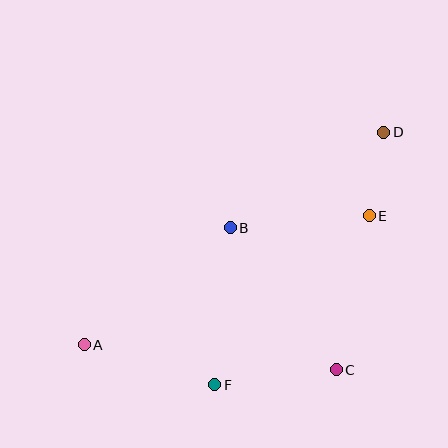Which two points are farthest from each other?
Points A and D are farthest from each other.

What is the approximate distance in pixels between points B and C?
The distance between B and C is approximately 177 pixels.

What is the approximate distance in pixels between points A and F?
The distance between A and F is approximately 136 pixels.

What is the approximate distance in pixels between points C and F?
The distance between C and F is approximately 123 pixels.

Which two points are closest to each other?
Points D and E are closest to each other.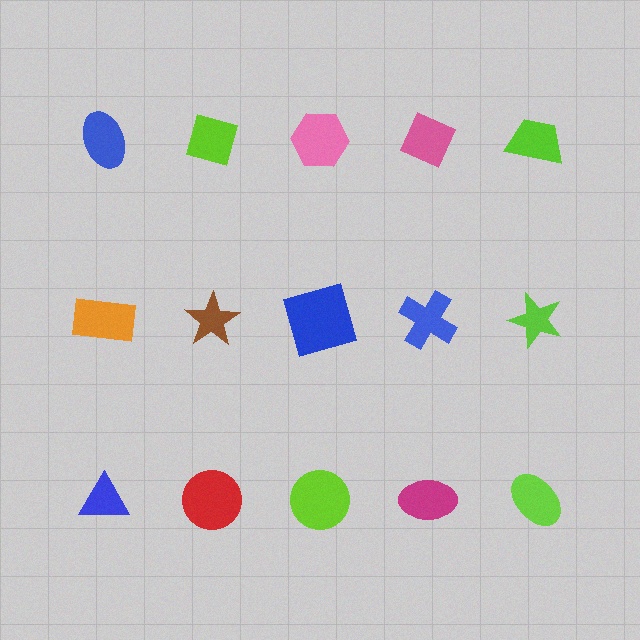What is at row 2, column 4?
A blue cross.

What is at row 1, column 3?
A pink hexagon.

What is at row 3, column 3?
A lime circle.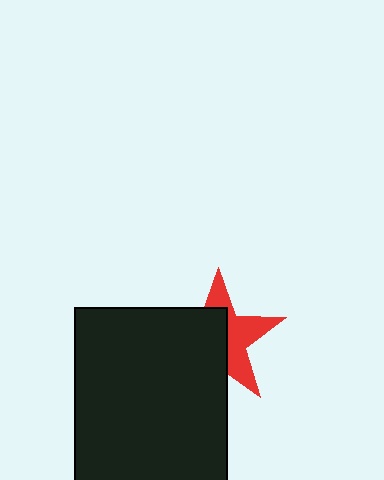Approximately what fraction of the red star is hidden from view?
Roughly 55% of the red star is hidden behind the black rectangle.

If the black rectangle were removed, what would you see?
You would see the complete red star.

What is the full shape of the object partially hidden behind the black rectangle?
The partially hidden object is a red star.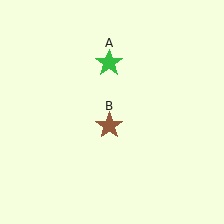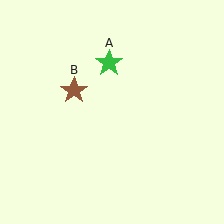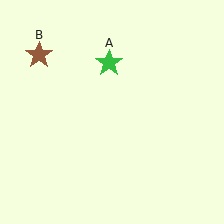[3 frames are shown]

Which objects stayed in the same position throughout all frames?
Green star (object A) remained stationary.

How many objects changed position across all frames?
1 object changed position: brown star (object B).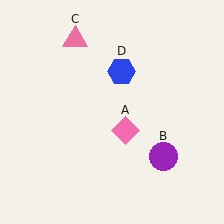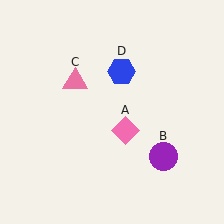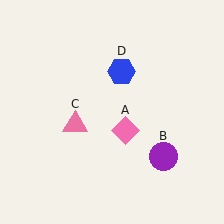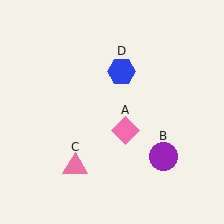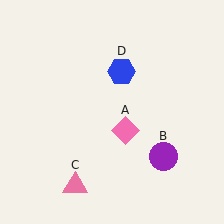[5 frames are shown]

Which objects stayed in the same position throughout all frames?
Pink diamond (object A) and purple circle (object B) and blue hexagon (object D) remained stationary.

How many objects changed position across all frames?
1 object changed position: pink triangle (object C).